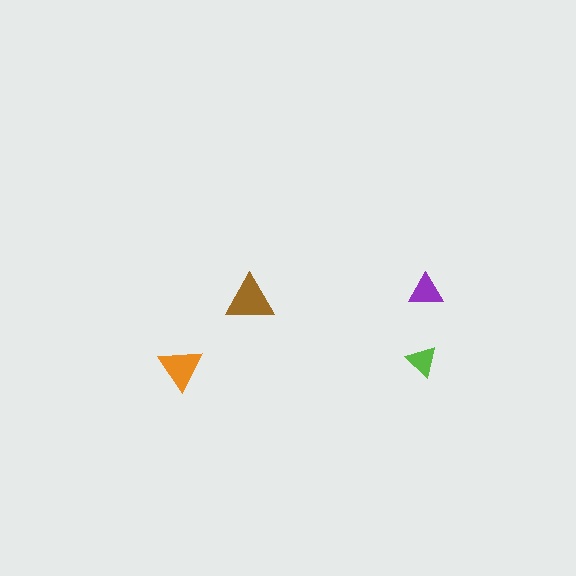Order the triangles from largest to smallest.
the brown one, the orange one, the purple one, the lime one.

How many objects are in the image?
There are 4 objects in the image.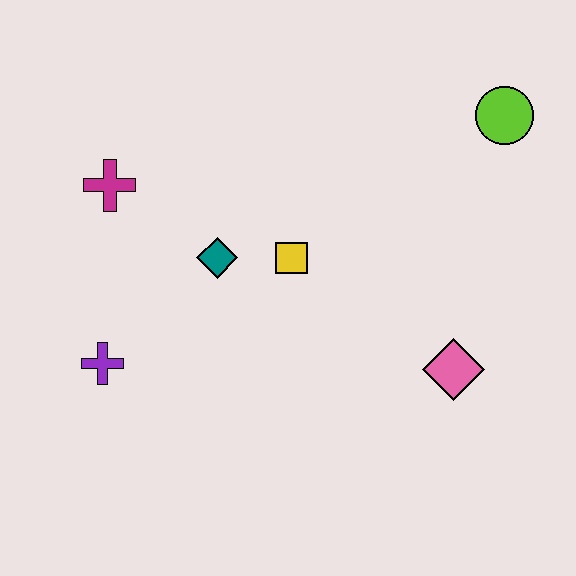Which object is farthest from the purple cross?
The lime circle is farthest from the purple cross.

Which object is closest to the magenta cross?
The teal diamond is closest to the magenta cross.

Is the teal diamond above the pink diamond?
Yes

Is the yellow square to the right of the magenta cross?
Yes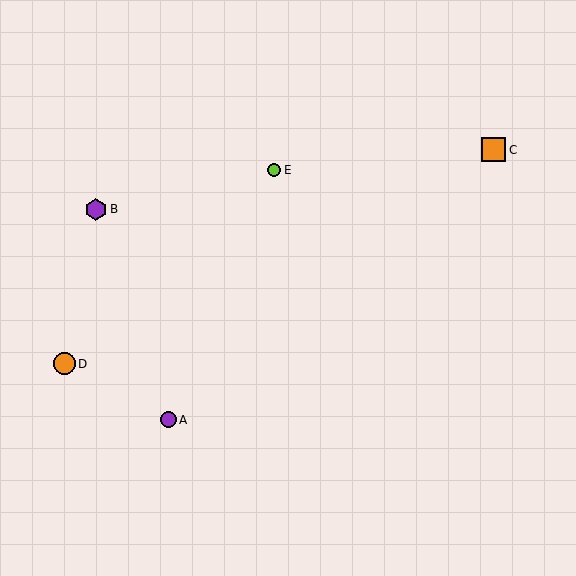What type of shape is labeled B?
Shape B is a purple hexagon.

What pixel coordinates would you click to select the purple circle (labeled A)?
Click at (168, 420) to select the purple circle A.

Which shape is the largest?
The orange square (labeled C) is the largest.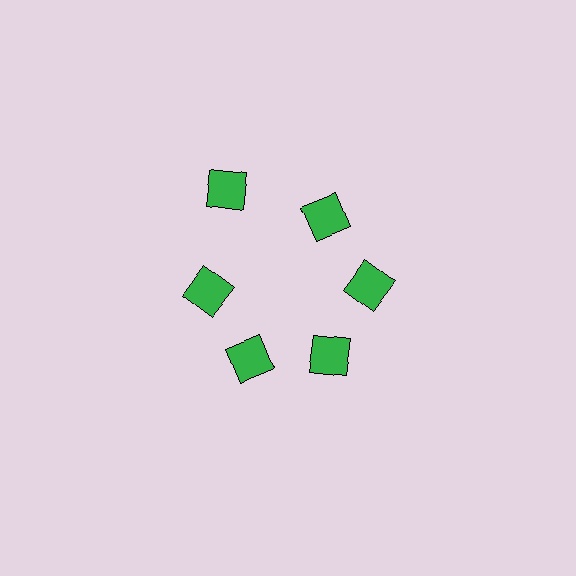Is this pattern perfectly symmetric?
No. The 6 green squares are arranged in a ring, but one element near the 11 o'clock position is pushed outward from the center, breaking the 6-fold rotational symmetry.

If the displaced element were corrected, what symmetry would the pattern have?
It would have 6-fold rotational symmetry — the pattern would map onto itself every 60 degrees.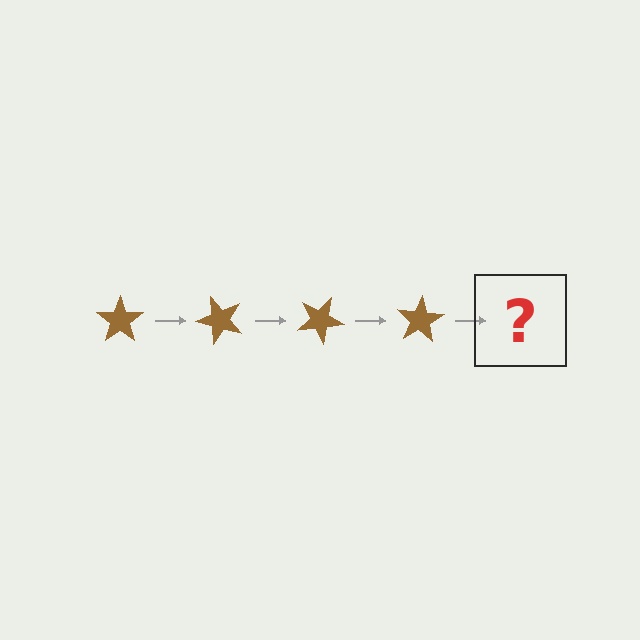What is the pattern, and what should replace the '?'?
The pattern is that the star rotates 50 degrees each step. The '?' should be a brown star rotated 200 degrees.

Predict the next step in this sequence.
The next step is a brown star rotated 200 degrees.